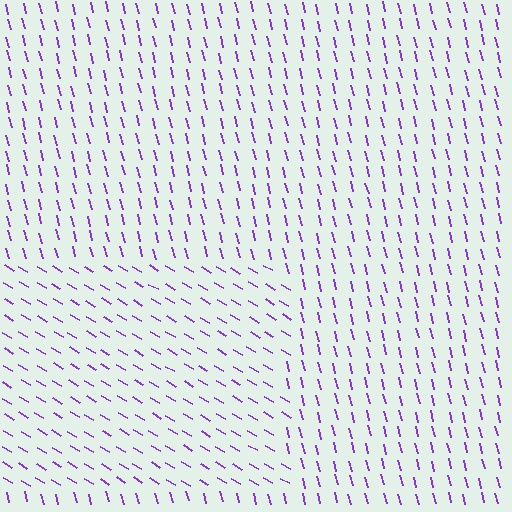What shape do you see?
I see a rectangle.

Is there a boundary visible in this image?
Yes, there is a texture boundary formed by a change in line orientation.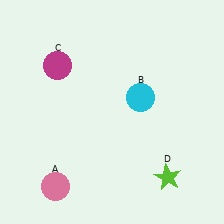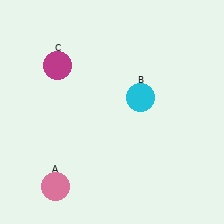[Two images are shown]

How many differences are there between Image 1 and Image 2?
There is 1 difference between the two images.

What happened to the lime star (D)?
The lime star (D) was removed in Image 2. It was in the bottom-right area of Image 1.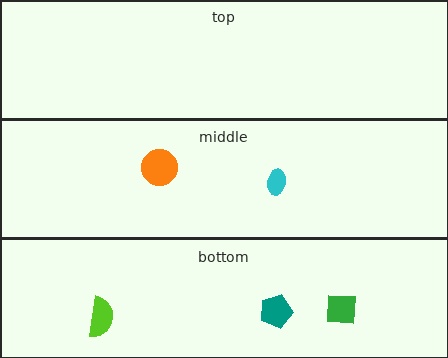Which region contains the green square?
The bottom region.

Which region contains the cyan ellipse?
The middle region.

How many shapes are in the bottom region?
3.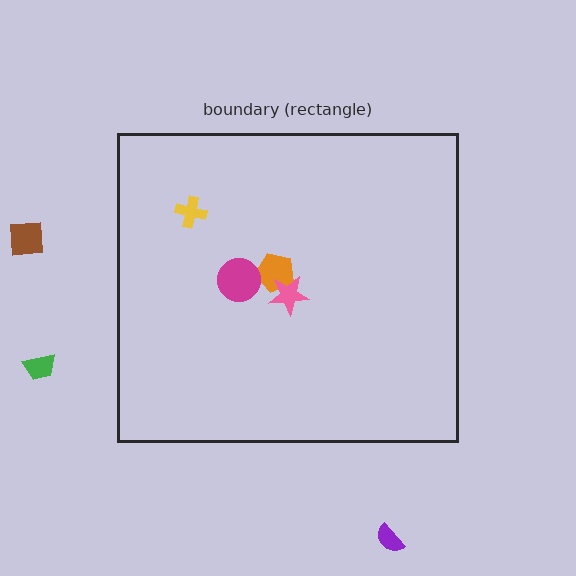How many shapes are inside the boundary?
4 inside, 3 outside.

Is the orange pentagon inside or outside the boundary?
Inside.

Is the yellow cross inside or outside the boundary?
Inside.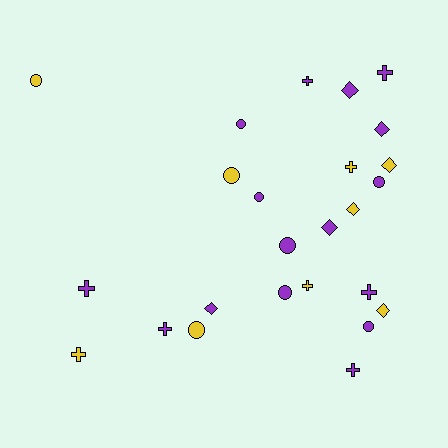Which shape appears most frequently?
Circle, with 9 objects.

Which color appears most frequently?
Purple, with 16 objects.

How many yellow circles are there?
There are 3 yellow circles.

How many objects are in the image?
There are 25 objects.